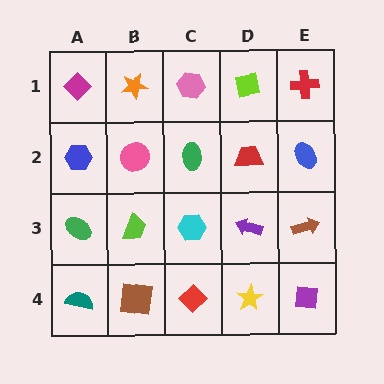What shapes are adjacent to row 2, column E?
A red cross (row 1, column E), a brown arrow (row 3, column E), a red trapezoid (row 2, column D).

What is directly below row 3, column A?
A teal semicircle.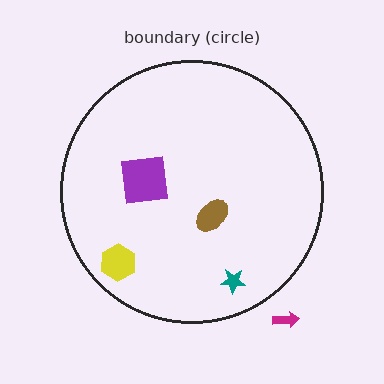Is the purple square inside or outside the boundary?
Inside.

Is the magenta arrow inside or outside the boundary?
Outside.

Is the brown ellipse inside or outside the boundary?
Inside.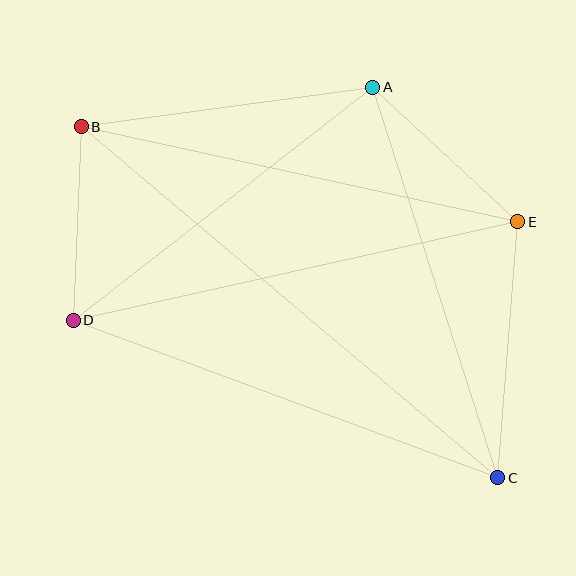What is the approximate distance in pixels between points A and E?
The distance between A and E is approximately 198 pixels.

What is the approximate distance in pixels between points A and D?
The distance between A and D is approximately 379 pixels.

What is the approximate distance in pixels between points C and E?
The distance between C and E is approximately 256 pixels.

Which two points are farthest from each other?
Points B and C are farthest from each other.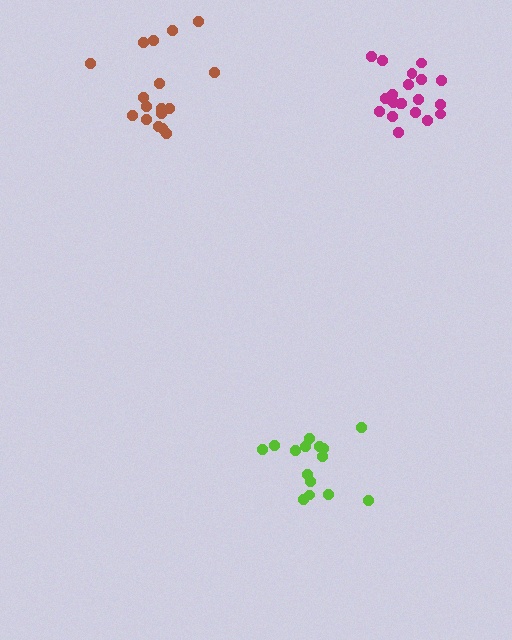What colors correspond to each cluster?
The clusters are colored: lime, brown, magenta.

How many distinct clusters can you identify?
There are 3 distinct clusters.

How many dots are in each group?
Group 1: 15 dots, Group 2: 17 dots, Group 3: 20 dots (52 total).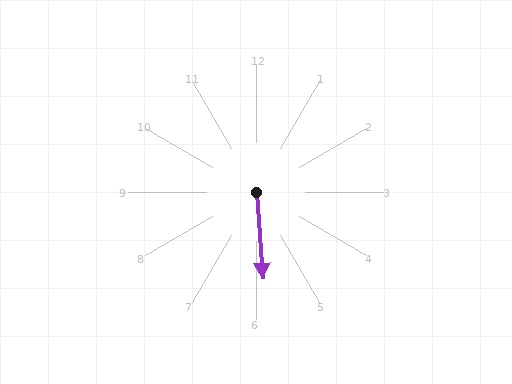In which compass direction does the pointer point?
South.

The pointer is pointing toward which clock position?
Roughly 6 o'clock.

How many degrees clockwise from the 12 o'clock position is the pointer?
Approximately 175 degrees.